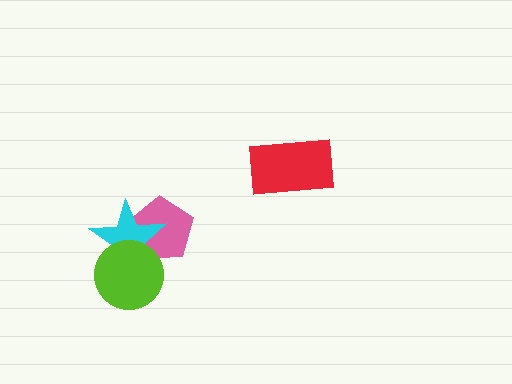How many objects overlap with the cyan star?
2 objects overlap with the cyan star.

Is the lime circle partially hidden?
No, no other shape covers it.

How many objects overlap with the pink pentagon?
2 objects overlap with the pink pentagon.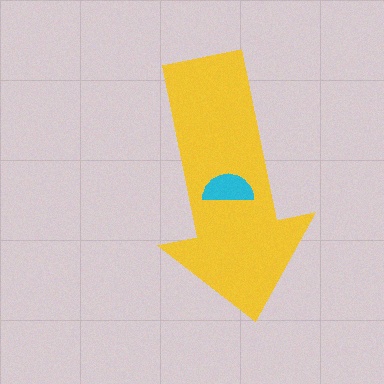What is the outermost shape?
The yellow arrow.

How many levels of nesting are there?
2.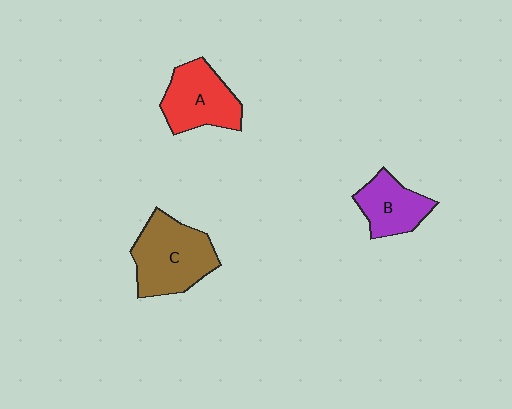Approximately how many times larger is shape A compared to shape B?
Approximately 1.3 times.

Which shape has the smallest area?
Shape B (purple).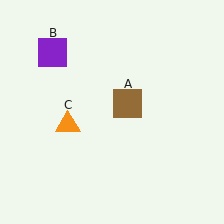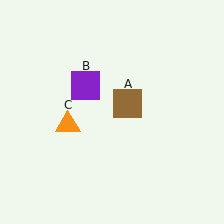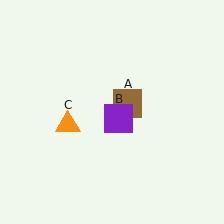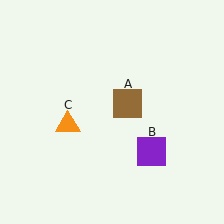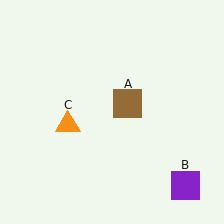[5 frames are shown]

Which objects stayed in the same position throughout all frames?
Brown square (object A) and orange triangle (object C) remained stationary.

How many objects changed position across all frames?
1 object changed position: purple square (object B).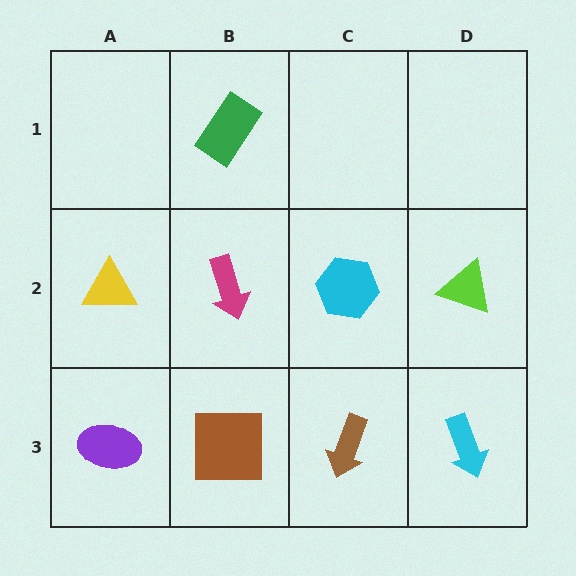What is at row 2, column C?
A cyan hexagon.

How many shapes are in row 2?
4 shapes.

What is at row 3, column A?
A purple ellipse.